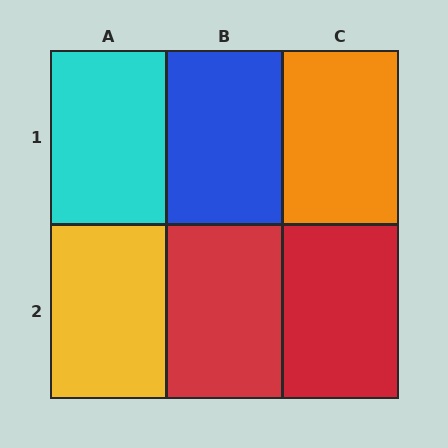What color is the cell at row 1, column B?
Blue.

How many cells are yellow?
1 cell is yellow.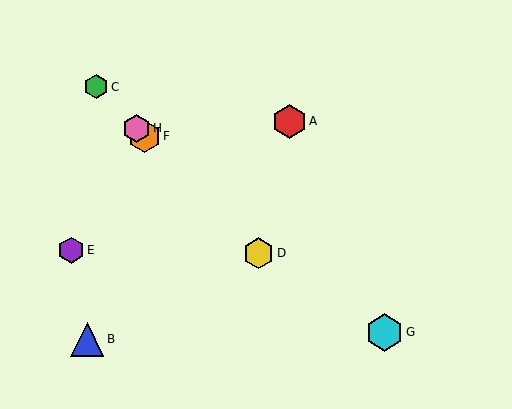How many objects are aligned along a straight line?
4 objects (C, D, F, H) are aligned along a straight line.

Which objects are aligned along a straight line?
Objects C, D, F, H are aligned along a straight line.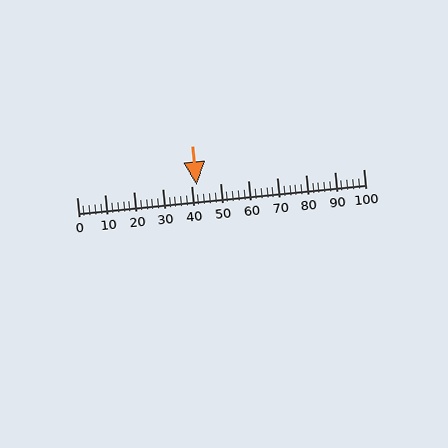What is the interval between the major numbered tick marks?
The major tick marks are spaced 10 units apart.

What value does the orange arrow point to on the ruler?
The orange arrow points to approximately 42.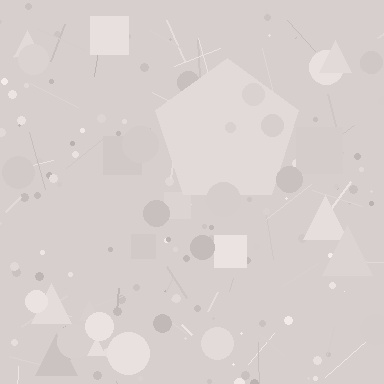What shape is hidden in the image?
A pentagon is hidden in the image.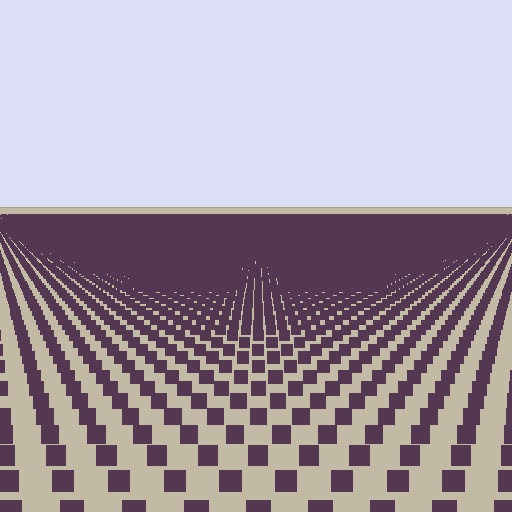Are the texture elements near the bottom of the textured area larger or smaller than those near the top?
Larger. Near the bottom, elements are closer to the viewer and appear at a bigger on-screen size.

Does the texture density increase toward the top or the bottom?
Density increases toward the top.